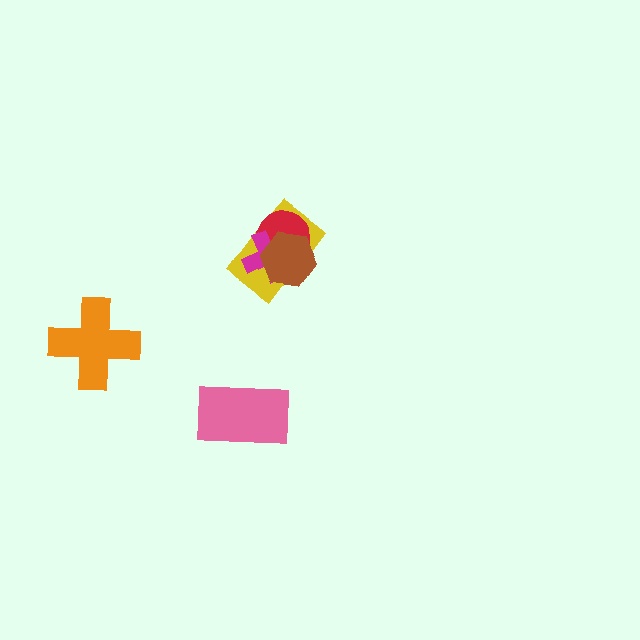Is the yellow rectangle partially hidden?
Yes, it is partially covered by another shape.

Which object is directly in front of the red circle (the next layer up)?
The magenta cross is directly in front of the red circle.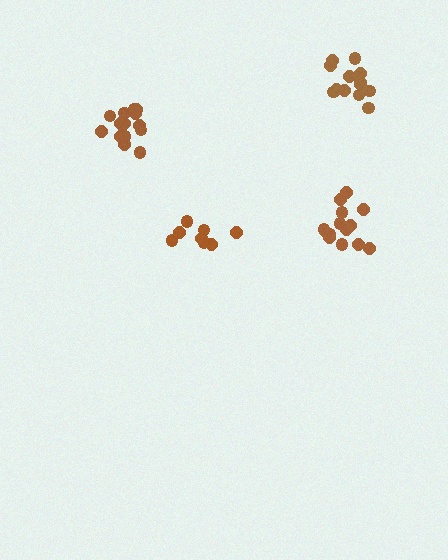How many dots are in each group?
Group 1: 14 dots, Group 2: 14 dots, Group 3: 8 dots, Group 4: 13 dots (49 total).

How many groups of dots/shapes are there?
There are 4 groups.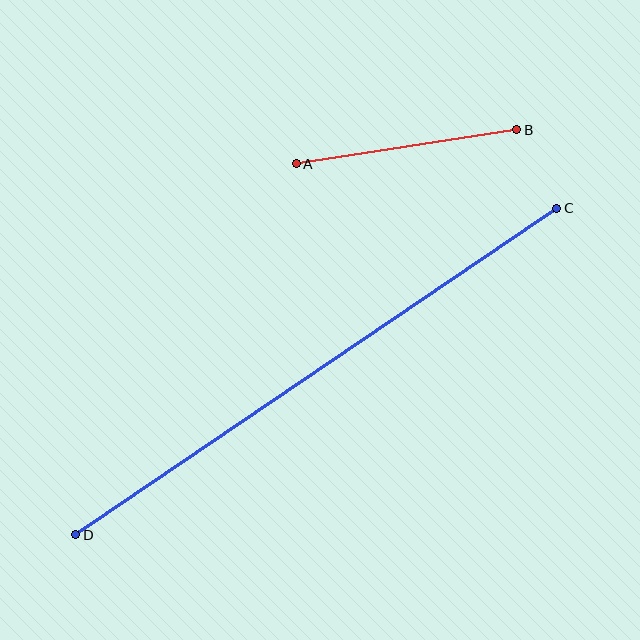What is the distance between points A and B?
The distance is approximately 223 pixels.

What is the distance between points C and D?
The distance is approximately 581 pixels.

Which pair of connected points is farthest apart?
Points C and D are farthest apart.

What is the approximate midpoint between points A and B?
The midpoint is at approximately (406, 147) pixels.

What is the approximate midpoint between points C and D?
The midpoint is at approximately (316, 372) pixels.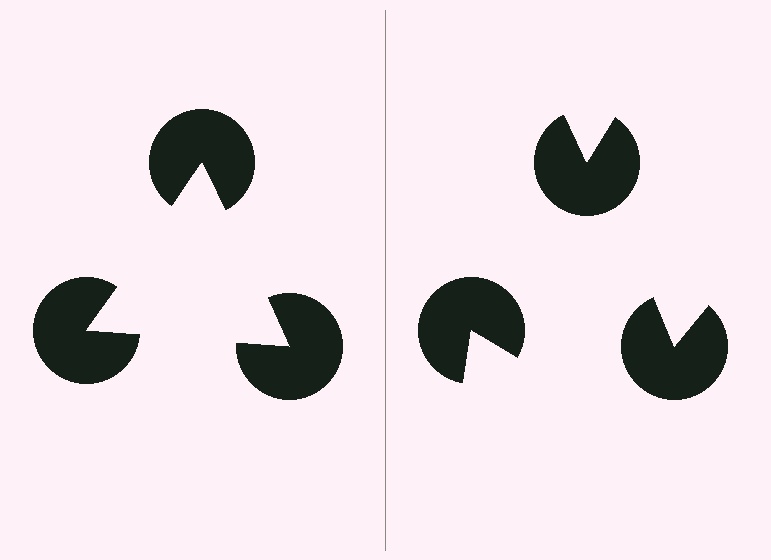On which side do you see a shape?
An illusory triangle appears on the left side. On the right side the wedge cuts are rotated, so no coherent shape forms.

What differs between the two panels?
The pac-man discs are positioned identically on both sides; only the wedge orientations differ. On the left they align to a triangle; on the right they are misaligned.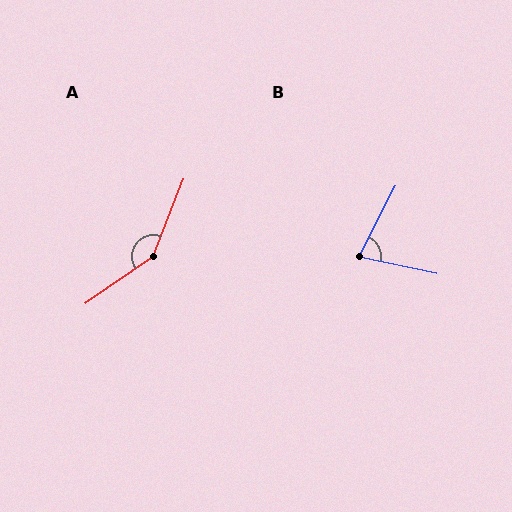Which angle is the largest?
A, at approximately 146 degrees.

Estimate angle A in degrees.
Approximately 146 degrees.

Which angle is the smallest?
B, at approximately 75 degrees.